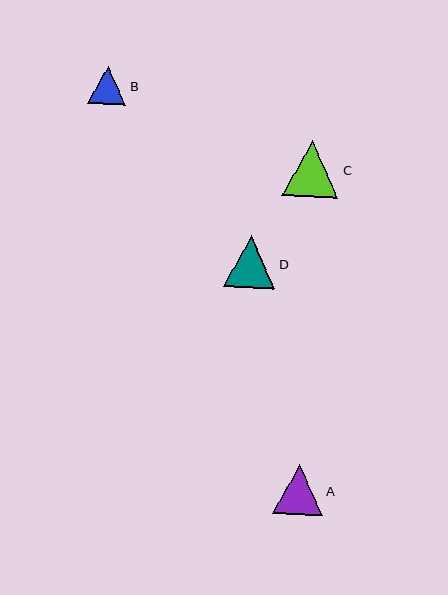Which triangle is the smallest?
Triangle B is the smallest with a size of approximately 38 pixels.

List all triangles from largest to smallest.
From largest to smallest: C, D, A, B.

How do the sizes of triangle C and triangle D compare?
Triangle C and triangle D are approximately the same size.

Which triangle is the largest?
Triangle C is the largest with a size of approximately 56 pixels.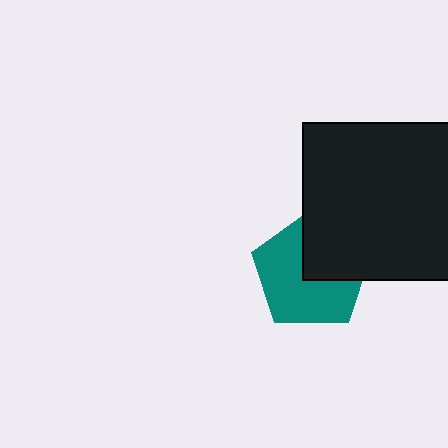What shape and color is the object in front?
The object in front is a black square.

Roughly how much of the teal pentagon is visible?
About half of it is visible (roughly 62%).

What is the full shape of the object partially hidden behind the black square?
The partially hidden object is a teal pentagon.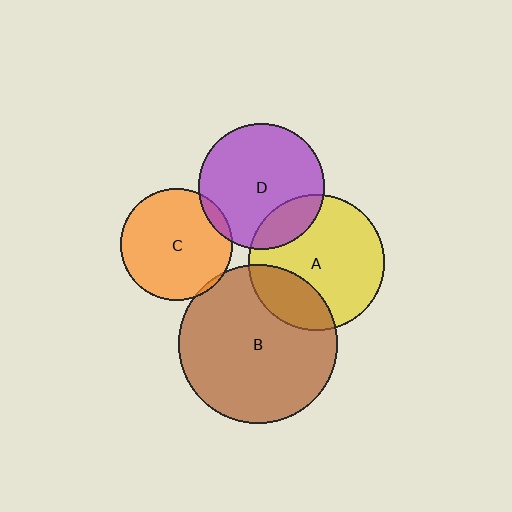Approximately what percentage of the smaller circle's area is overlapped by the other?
Approximately 5%.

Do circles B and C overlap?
Yes.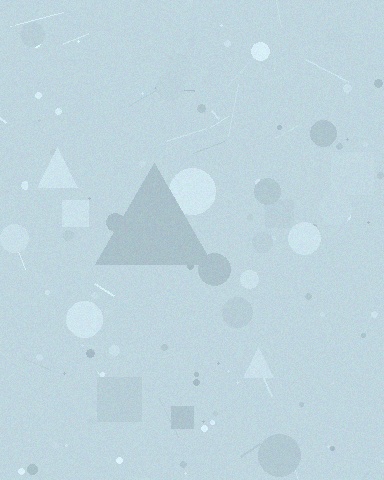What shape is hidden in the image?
A triangle is hidden in the image.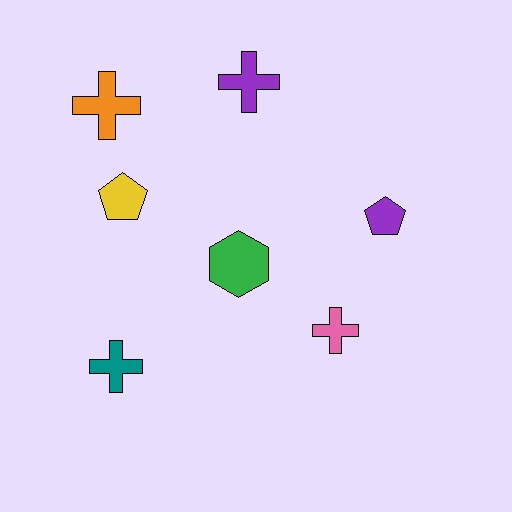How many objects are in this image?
There are 7 objects.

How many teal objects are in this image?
There is 1 teal object.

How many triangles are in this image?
There are no triangles.